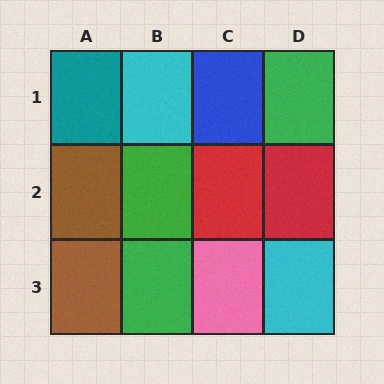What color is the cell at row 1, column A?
Teal.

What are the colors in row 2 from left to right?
Brown, green, red, red.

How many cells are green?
3 cells are green.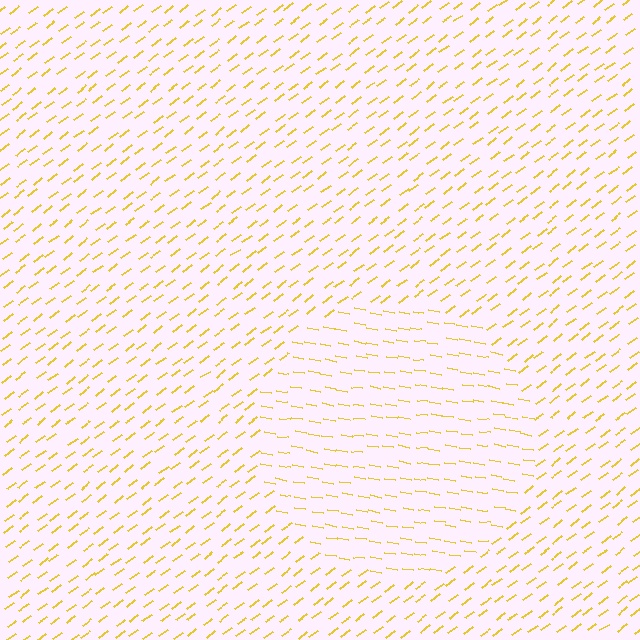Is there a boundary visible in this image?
Yes, there is a texture boundary formed by a change in line orientation.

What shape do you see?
I see a circle.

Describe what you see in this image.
The image is filled with small yellow line segments. A circle region in the image has lines oriented differently from the surrounding lines, creating a visible texture boundary.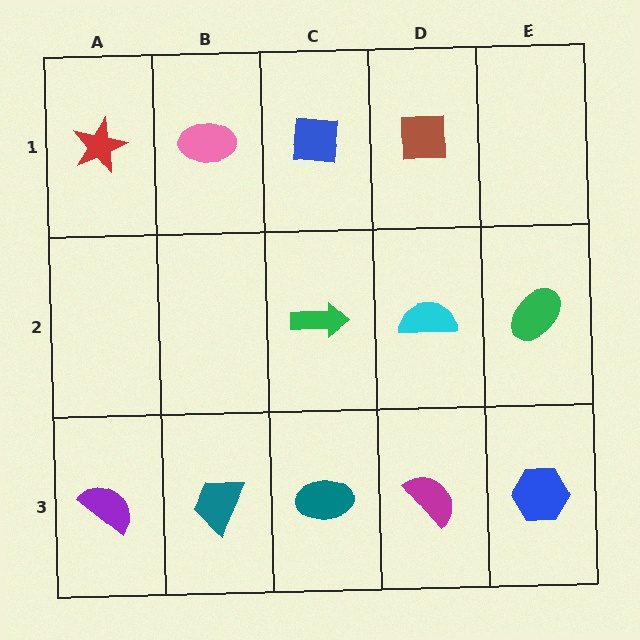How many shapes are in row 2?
3 shapes.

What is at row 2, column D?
A cyan semicircle.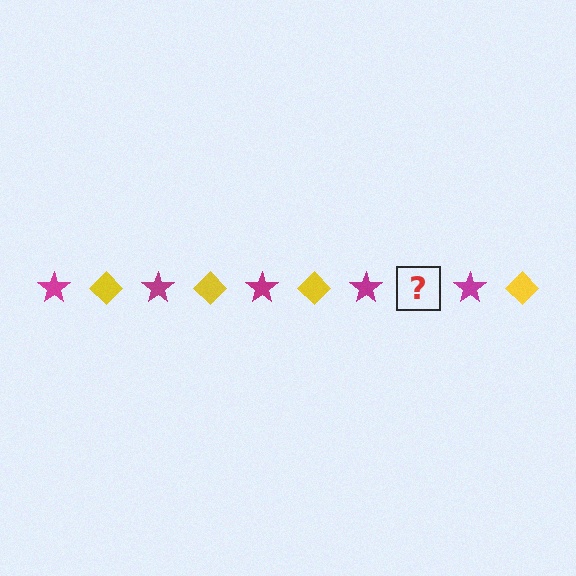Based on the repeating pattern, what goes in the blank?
The blank should be a yellow diamond.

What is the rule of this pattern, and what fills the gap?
The rule is that the pattern alternates between magenta star and yellow diamond. The gap should be filled with a yellow diamond.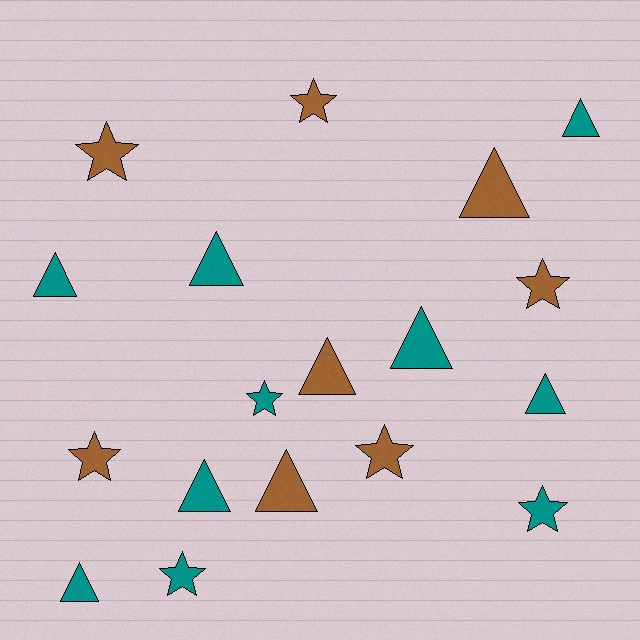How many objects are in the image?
There are 18 objects.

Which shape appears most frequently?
Triangle, with 10 objects.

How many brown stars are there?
There are 5 brown stars.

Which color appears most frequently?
Teal, with 10 objects.